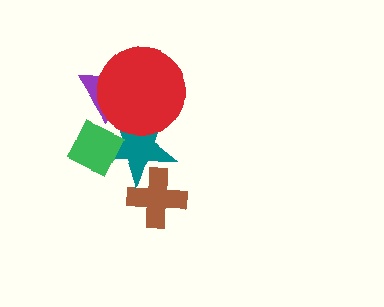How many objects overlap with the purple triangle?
2 objects overlap with the purple triangle.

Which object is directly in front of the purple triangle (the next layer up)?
The teal star is directly in front of the purple triangle.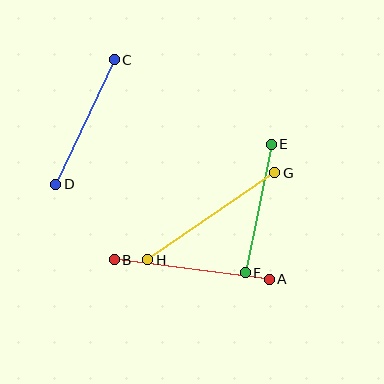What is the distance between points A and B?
The distance is approximately 156 pixels.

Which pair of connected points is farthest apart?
Points A and B are farthest apart.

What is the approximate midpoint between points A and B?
The midpoint is at approximately (192, 269) pixels.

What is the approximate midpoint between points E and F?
The midpoint is at approximately (258, 208) pixels.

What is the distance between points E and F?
The distance is approximately 131 pixels.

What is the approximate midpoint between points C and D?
The midpoint is at approximately (85, 122) pixels.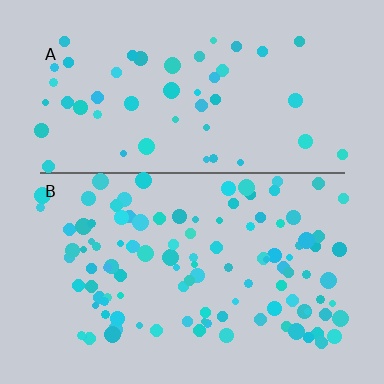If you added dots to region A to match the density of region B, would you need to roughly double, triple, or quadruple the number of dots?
Approximately double.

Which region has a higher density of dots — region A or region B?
B (the bottom).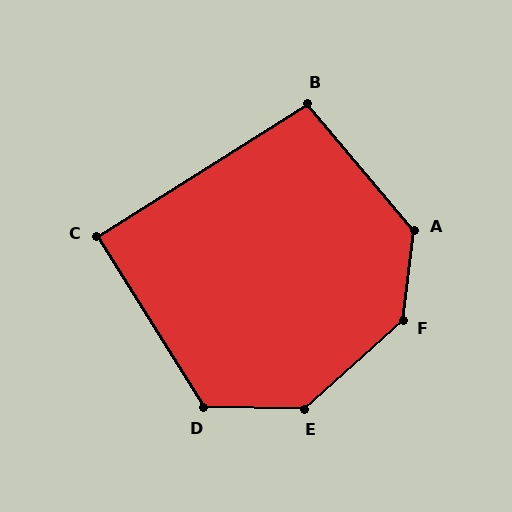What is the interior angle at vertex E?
Approximately 137 degrees (obtuse).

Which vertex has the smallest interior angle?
C, at approximately 90 degrees.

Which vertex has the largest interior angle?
F, at approximately 139 degrees.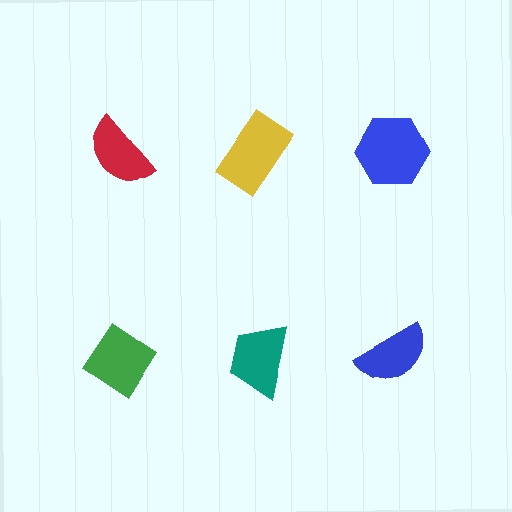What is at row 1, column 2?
A yellow rectangle.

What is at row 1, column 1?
A red semicircle.